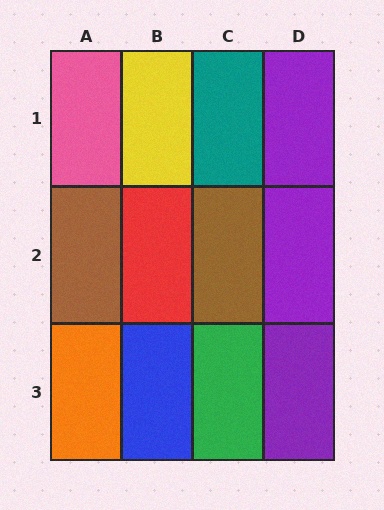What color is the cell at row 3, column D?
Purple.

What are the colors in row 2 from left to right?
Brown, red, brown, purple.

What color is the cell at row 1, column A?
Pink.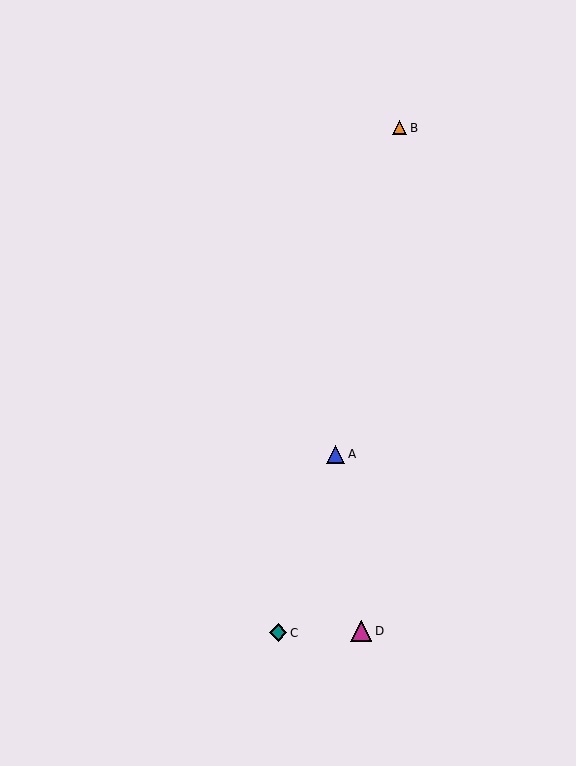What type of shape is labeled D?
Shape D is a magenta triangle.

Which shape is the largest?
The magenta triangle (labeled D) is the largest.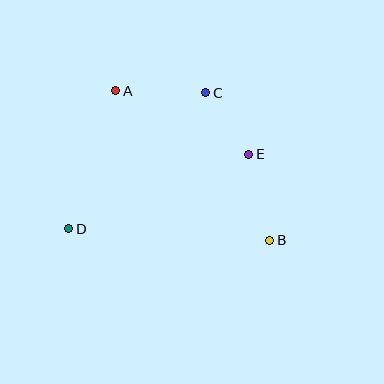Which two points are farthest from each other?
Points A and B are farthest from each other.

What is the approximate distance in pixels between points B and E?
The distance between B and E is approximately 88 pixels.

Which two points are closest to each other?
Points C and E are closest to each other.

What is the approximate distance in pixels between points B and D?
The distance between B and D is approximately 201 pixels.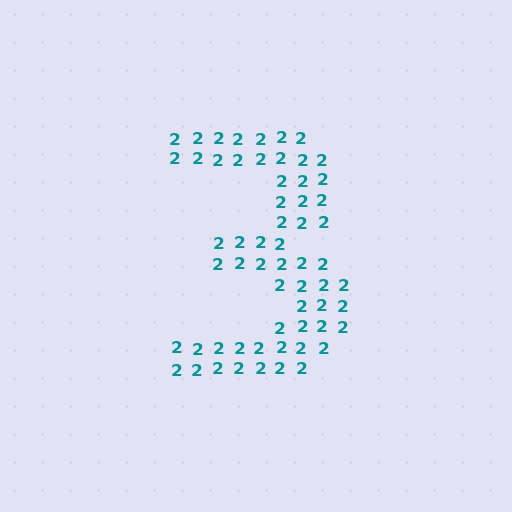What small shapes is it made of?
It is made of small digit 2's.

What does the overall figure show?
The overall figure shows the digit 3.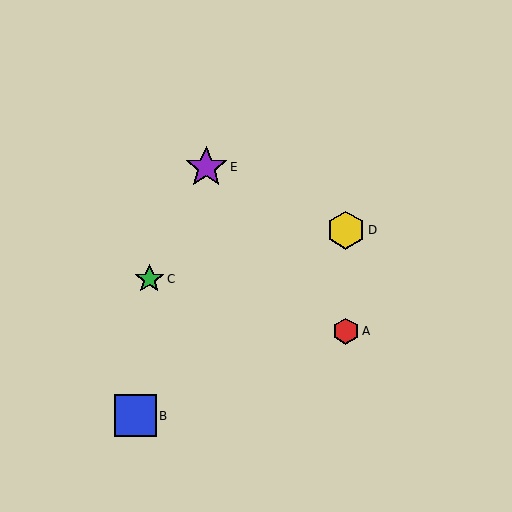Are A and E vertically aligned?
No, A is at x≈346 and E is at x≈206.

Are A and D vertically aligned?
Yes, both are at x≈346.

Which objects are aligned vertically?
Objects A, D are aligned vertically.